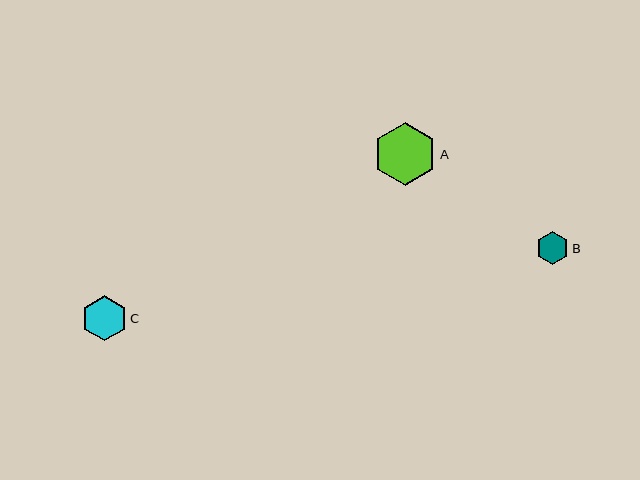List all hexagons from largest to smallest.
From largest to smallest: A, C, B.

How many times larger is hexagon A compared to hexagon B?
Hexagon A is approximately 1.9 times the size of hexagon B.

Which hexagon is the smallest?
Hexagon B is the smallest with a size of approximately 33 pixels.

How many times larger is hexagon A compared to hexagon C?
Hexagon A is approximately 1.4 times the size of hexagon C.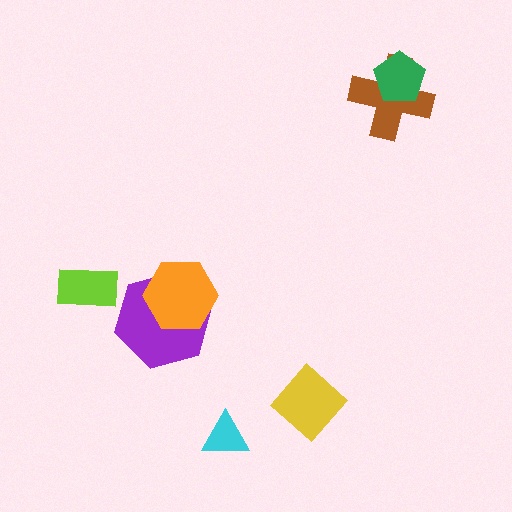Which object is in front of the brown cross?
The green pentagon is in front of the brown cross.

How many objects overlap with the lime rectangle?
0 objects overlap with the lime rectangle.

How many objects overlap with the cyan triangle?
0 objects overlap with the cyan triangle.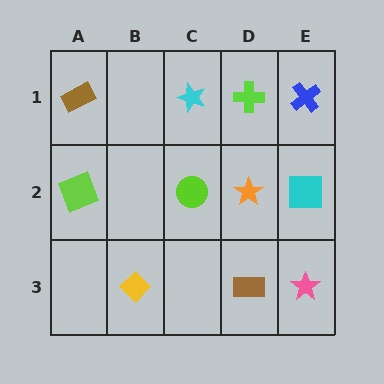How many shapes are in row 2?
4 shapes.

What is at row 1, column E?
A blue cross.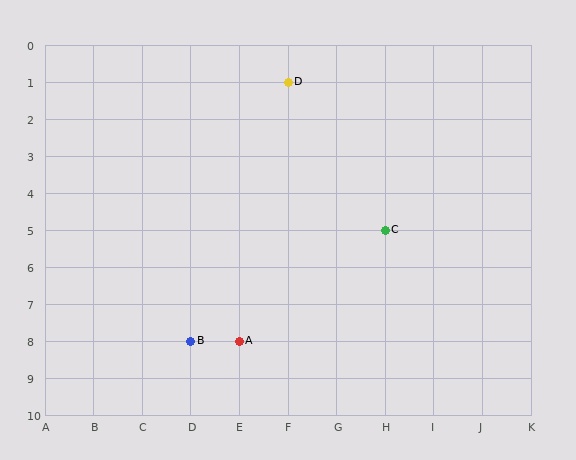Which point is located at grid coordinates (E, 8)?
Point A is at (E, 8).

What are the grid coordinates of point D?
Point D is at grid coordinates (F, 1).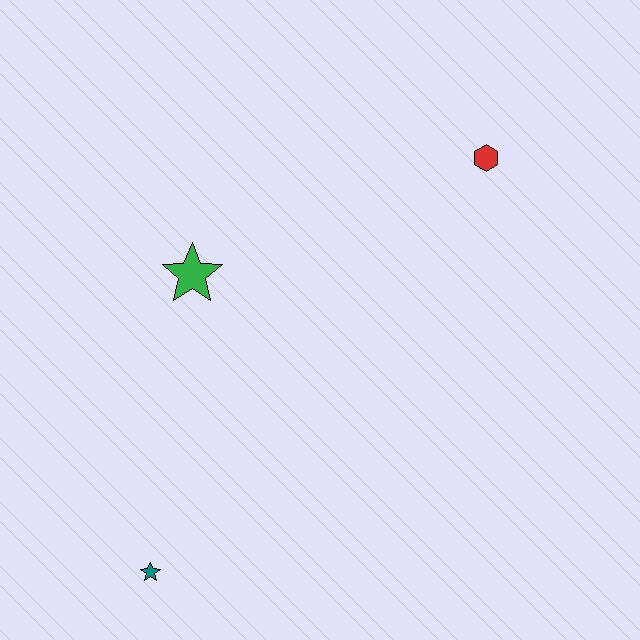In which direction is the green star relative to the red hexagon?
The green star is to the left of the red hexagon.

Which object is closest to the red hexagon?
The green star is closest to the red hexagon.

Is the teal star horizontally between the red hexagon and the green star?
No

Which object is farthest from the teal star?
The red hexagon is farthest from the teal star.